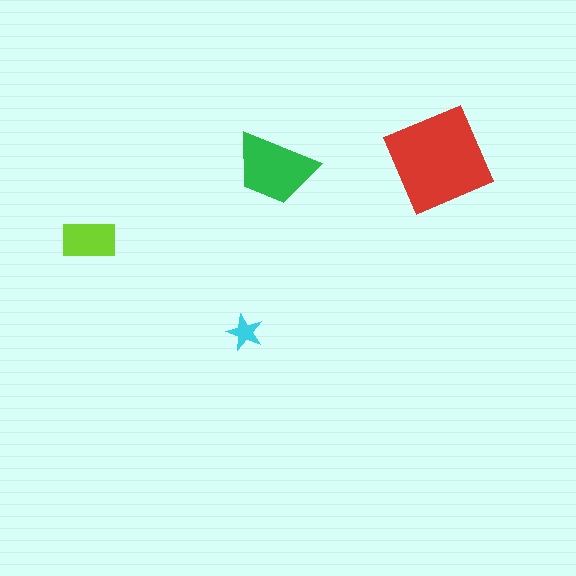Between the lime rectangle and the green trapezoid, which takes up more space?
The green trapezoid.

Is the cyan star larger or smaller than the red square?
Smaller.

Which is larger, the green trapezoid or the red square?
The red square.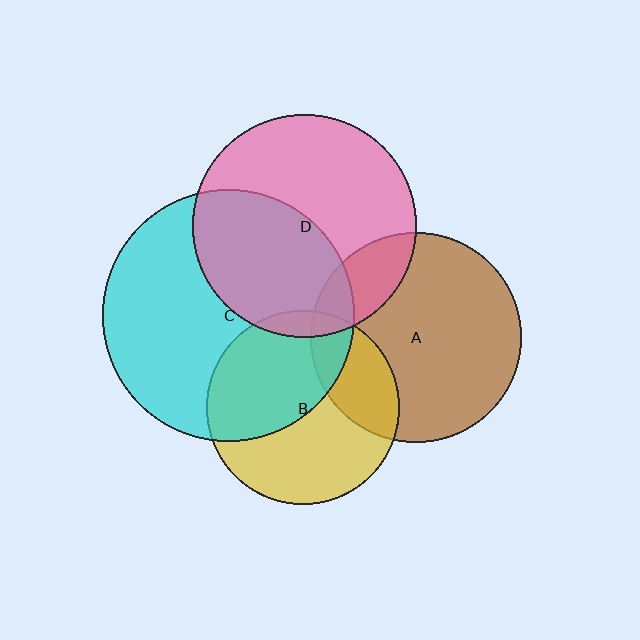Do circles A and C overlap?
Yes.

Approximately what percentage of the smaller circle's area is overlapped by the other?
Approximately 10%.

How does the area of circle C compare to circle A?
Approximately 1.4 times.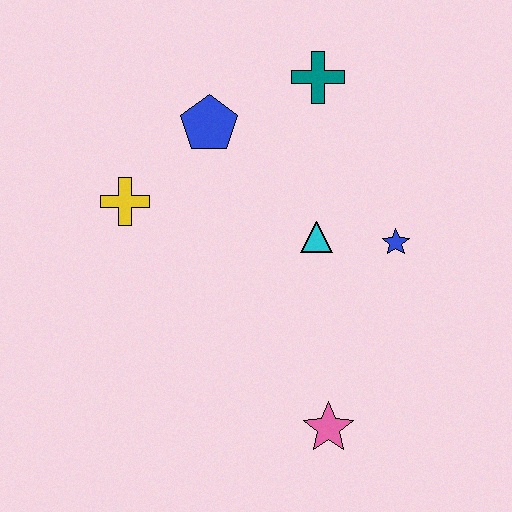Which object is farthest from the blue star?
The yellow cross is farthest from the blue star.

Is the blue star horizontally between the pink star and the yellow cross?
No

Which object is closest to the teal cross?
The blue pentagon is closest to the teal cross.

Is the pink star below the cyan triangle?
Yes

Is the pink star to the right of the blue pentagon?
Yes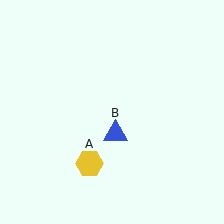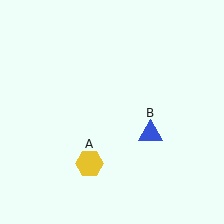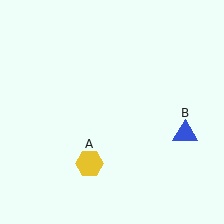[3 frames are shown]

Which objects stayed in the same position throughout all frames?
Yellow hexagon (object A) remained stationary.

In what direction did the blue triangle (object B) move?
The blue triangle (object B) moved right.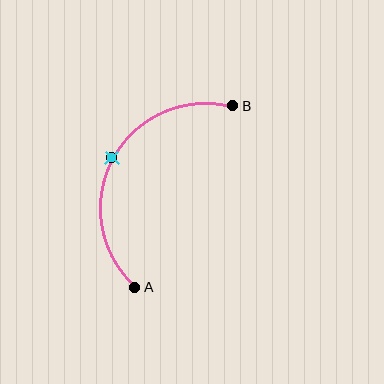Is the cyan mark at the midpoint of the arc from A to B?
Yes. The cyan mark lies on the arc at equal arc-length from both A and B — it is the arc midpoint.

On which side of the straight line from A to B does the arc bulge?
The arc bulges to the left of the straight line connecting A and B.